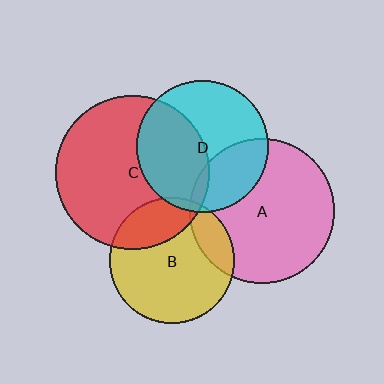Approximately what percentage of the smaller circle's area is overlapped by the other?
Approximately 25%.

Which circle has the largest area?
Circle C (red).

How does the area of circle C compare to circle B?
Approximately 1.5 times.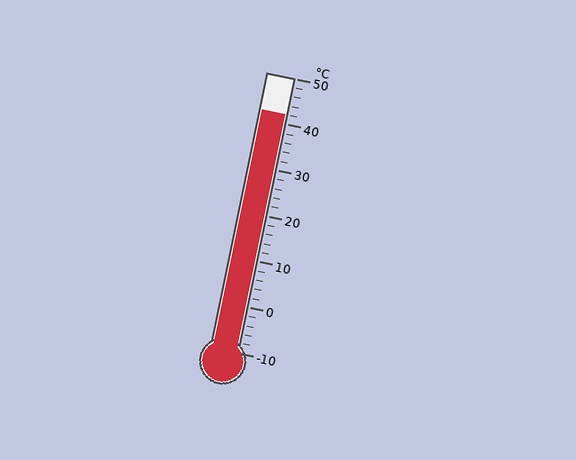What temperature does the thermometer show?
The thermometer shows approximately 42°C.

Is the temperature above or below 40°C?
The temperature is above 40°C.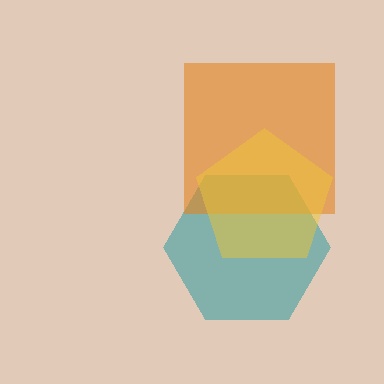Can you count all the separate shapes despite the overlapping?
Yes, there are 3 separate shapes.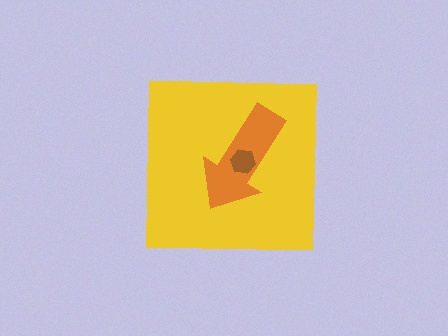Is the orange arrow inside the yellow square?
Yes.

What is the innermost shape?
The brown hexagon.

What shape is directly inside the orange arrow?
The brown hexagon.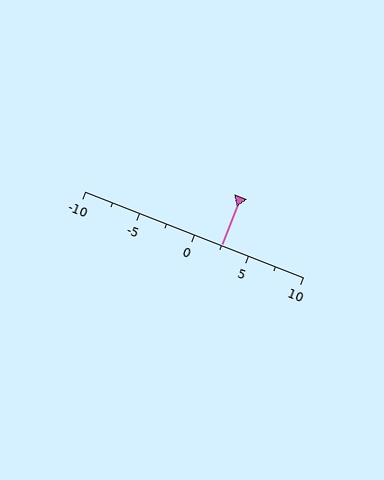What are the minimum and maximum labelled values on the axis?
The axis runs from -10 to 10.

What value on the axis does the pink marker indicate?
The marker indicates approximately 2.5.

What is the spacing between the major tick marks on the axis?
The major ticks are spaced 5 apart.